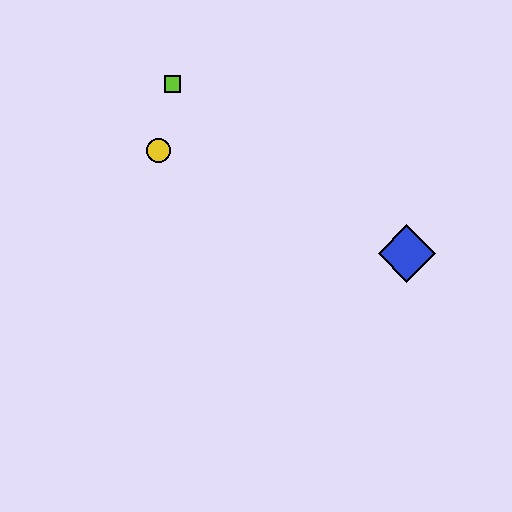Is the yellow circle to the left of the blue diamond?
Yes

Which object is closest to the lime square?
The yellow circle is closest to the lime square.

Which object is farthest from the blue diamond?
The lime square is farthest from the blue diamond.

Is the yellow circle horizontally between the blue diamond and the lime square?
No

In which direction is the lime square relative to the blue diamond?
The lime square is to the left of the blue diamond.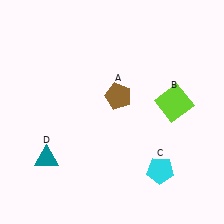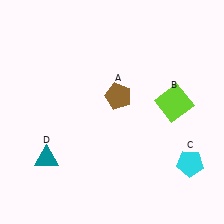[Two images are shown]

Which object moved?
The cyan pentagon (C) moved right.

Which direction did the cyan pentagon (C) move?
The cyan pentagon (C) moved right.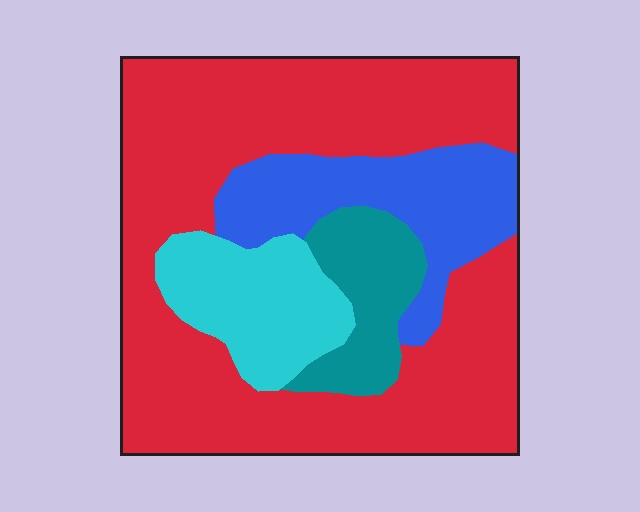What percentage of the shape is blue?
Blue takes up about one sixth (1/6) of the shape.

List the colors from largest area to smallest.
From largest to smallest: red, blue, cyan, teal.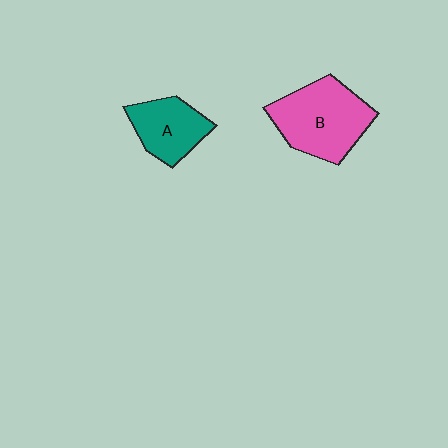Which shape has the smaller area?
Shape A (teal).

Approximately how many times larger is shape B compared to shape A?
Approximately 1.6 times.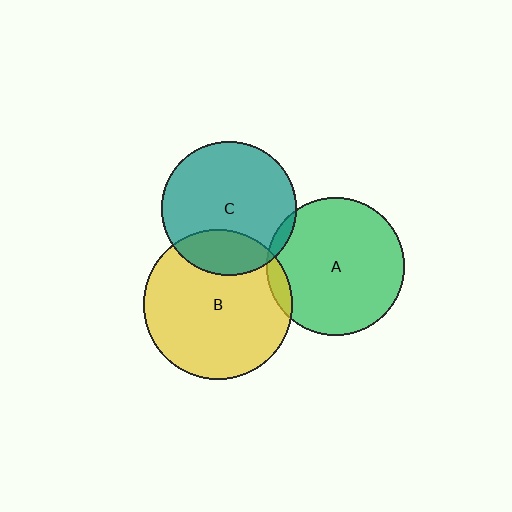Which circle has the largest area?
Circle B (yellow).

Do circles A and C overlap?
Yes.